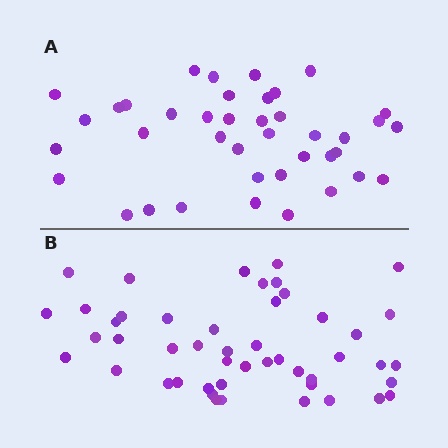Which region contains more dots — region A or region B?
Region B (the bottom region) has more dots.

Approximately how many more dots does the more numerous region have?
Region B has roughly 8 or so more dots than region A.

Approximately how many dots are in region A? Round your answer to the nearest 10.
About 40 dots.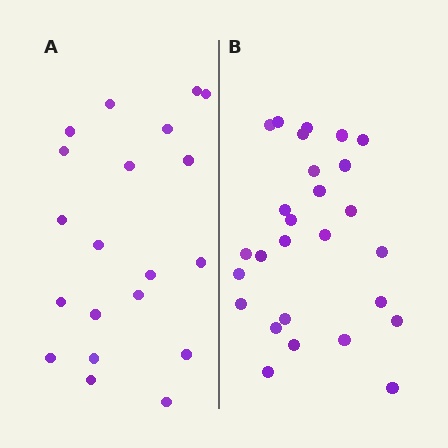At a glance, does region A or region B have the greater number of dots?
Region B (the right region) has more dots.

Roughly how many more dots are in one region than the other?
Region B has roughly 8 or so more dots than region A.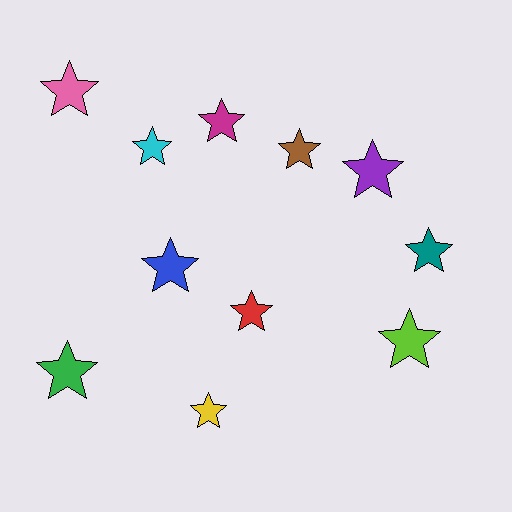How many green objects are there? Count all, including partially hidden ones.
There is 1 green object.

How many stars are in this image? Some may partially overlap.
There are 11 stars.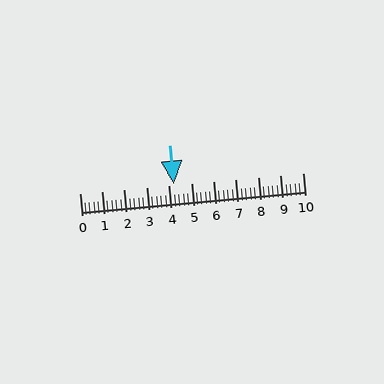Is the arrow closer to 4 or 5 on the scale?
The arrow is closer to 4.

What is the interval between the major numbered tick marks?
The major tick marks are spaced 1 units apart.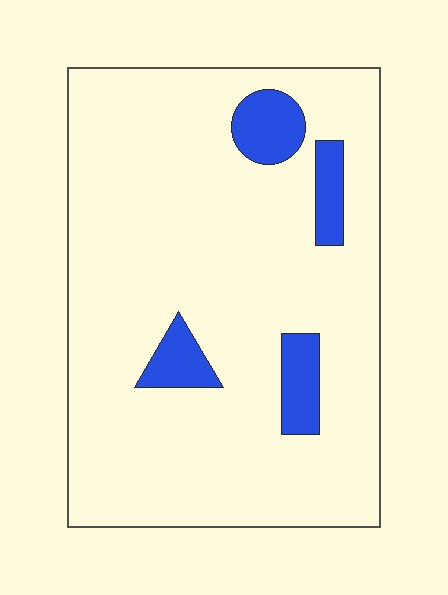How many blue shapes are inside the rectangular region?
4.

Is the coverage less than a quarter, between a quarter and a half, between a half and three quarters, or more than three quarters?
Less than a quarter.